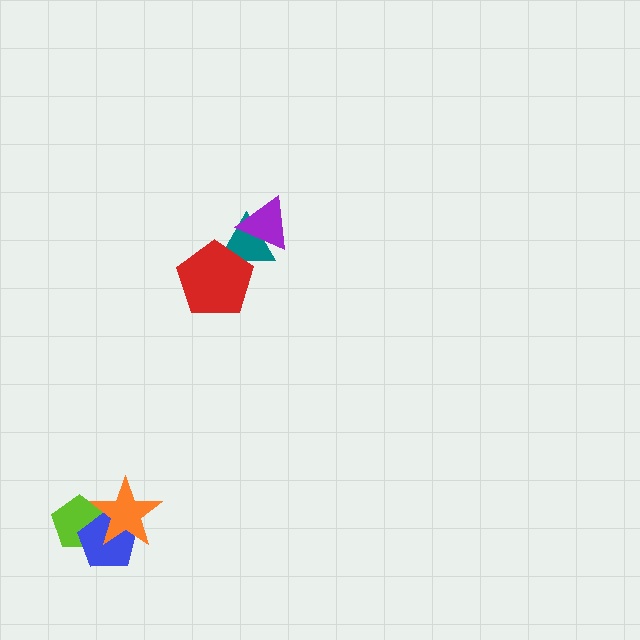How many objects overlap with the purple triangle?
1 object overlaps with the purple triangle.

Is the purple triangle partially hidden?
No, no other shape covers it.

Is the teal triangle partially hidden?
Yes, it is partially covered by another shape.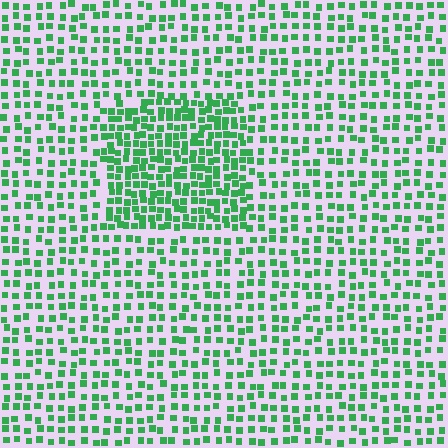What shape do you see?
I see a rectangle.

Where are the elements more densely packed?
The elements are more densely packed inside the rectangle boundary.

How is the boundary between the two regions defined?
The boundary is defined by a change in element density (approximately 1.8x ratio). All elements are the same color, size, and shape.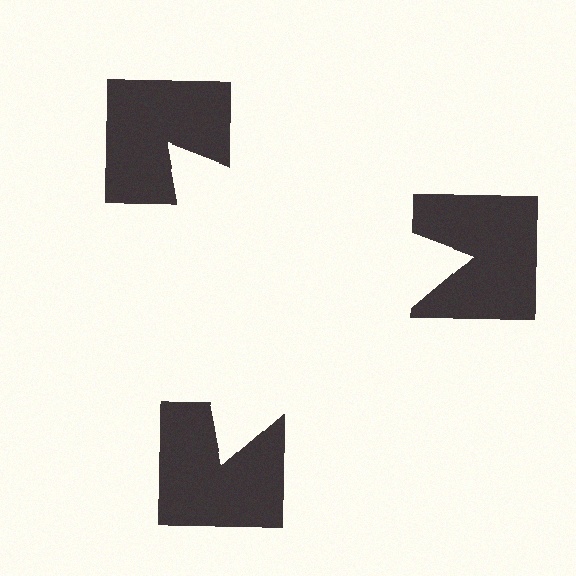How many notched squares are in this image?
There are 3 — one at each vertex of the illusory triangle.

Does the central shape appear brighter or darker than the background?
It typically appears slightly brighter than the background, even though no actual brightness change is drawn.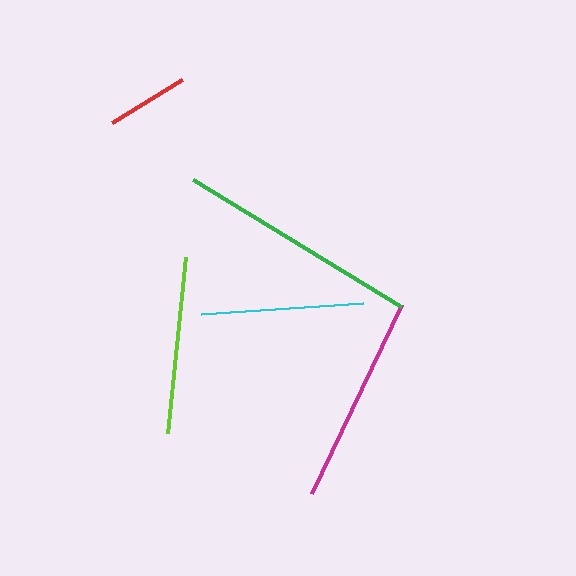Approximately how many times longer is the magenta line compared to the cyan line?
The magenta line is approximately 1.3 times the length of the cyan line.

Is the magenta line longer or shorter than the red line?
The magenta line is longer than the red line.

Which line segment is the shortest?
The red line is the shortest at approximately 83 pixels.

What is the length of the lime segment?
The lime segment is approximately 178 pixels long.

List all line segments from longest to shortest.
From longest to shortest: green, magenta, lime, cyan, red.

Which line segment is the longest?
The green line is the longest at approximately 244 pixels.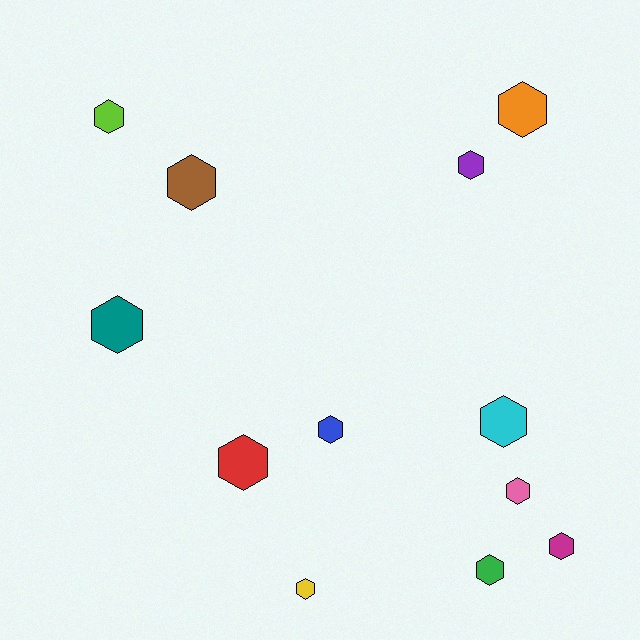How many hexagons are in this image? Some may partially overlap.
There are 12 hexagons.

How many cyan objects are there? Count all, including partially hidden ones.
There is 1 cyan object.